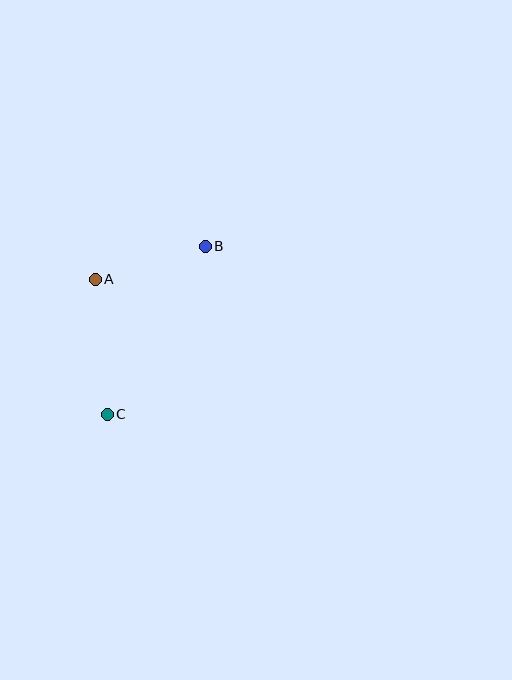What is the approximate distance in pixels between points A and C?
The distance between A and C is approximately 136 pixels.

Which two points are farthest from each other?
Points B and C are farthest from each other.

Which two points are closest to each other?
Points A and B are closest to each other.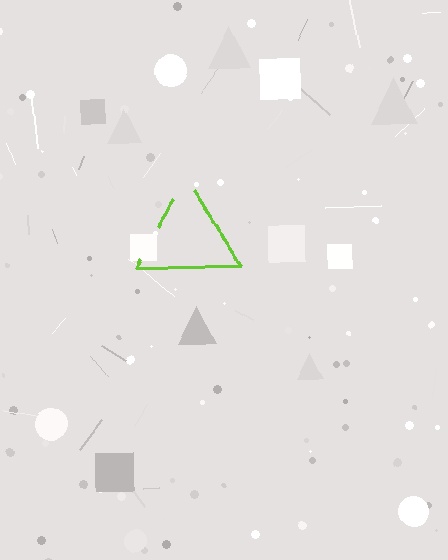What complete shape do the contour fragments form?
The contour fragments form a triangle.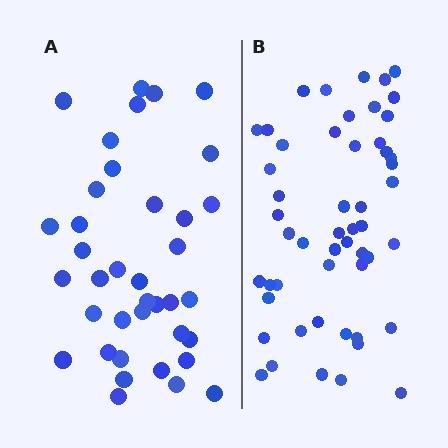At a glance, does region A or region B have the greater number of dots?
Region B (the right region) has more dots.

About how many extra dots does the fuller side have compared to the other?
Region B has approximately 15 more dots than region A.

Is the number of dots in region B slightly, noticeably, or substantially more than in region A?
Region B has noticeably more, but not dramatically so. The ratio is roughly 1.4 to 1.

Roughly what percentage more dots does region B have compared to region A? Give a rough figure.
About 35% more.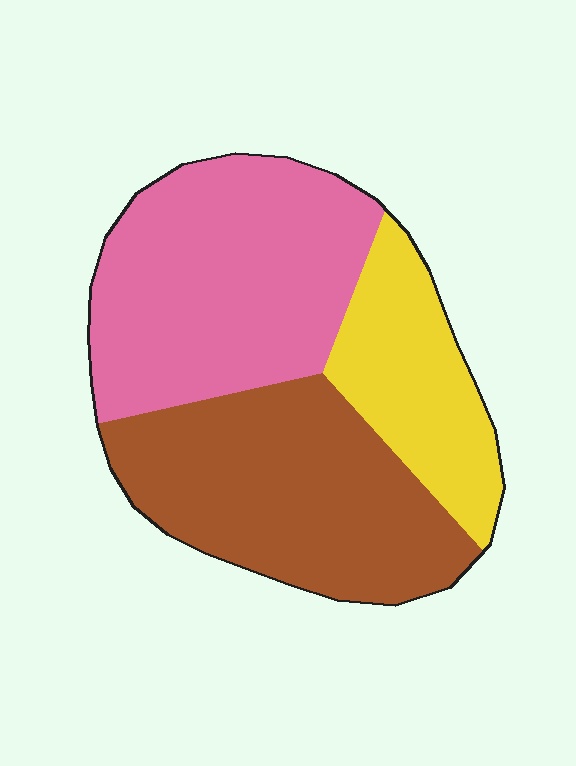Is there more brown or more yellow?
Brown.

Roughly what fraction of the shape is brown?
Brown covers around 40% of the shape.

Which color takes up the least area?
Yellow, at roughly 20%.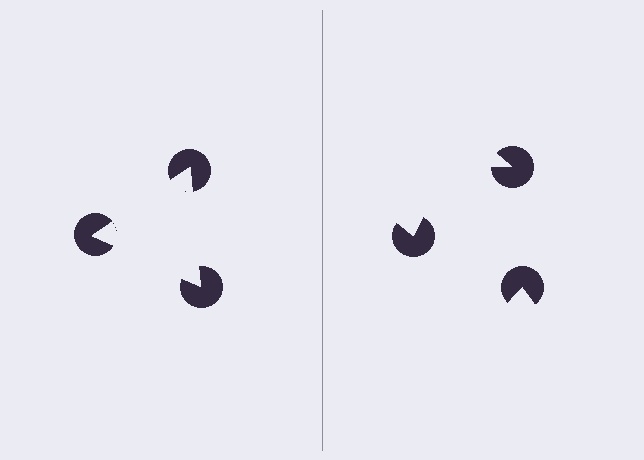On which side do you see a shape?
An illusory triangle appears on the left side. On the right side the wedge cuts are rotated, so no coherent shape forms.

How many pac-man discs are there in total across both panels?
6 — 3 on each side.